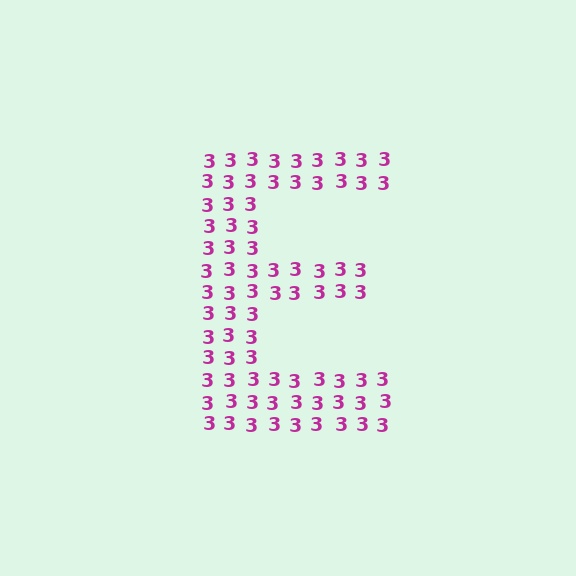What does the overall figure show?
The overall figure shows the letter E.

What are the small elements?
The small elements are digit 3's.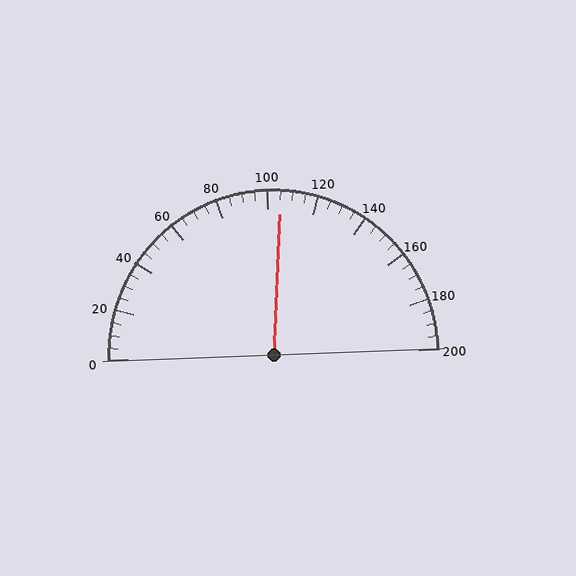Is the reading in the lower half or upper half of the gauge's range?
The reading is in the upper half of the range (0 to 200).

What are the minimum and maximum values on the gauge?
The gauge ranges from 0 to 200.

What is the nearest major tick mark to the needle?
The nearest major tick mark is 100.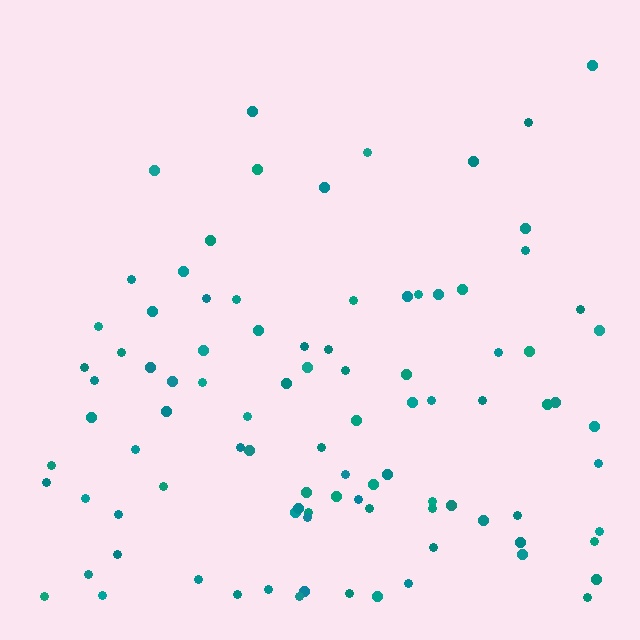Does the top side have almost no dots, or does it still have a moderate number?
Still a moderate number, just noticeably fewer than the bottom.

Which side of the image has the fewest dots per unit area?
The top.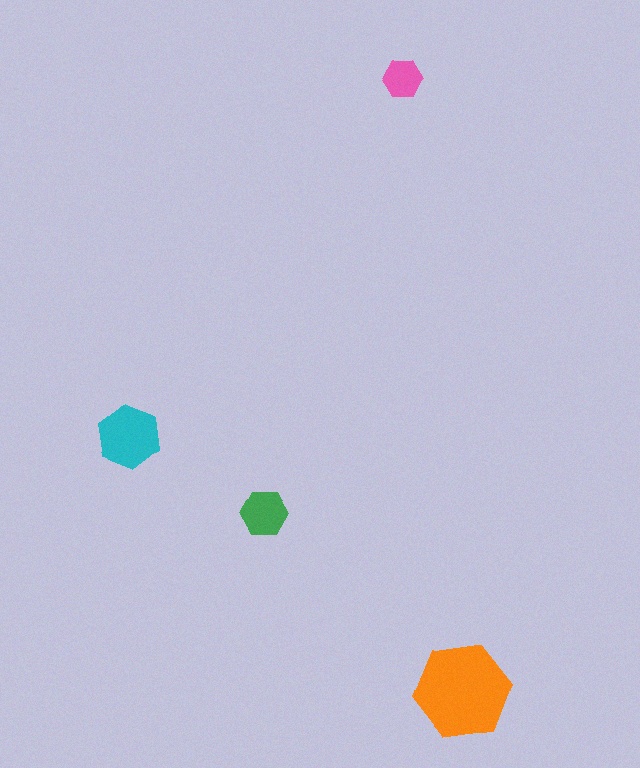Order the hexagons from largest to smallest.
the orange one, the cyan one, the green one, the pink one.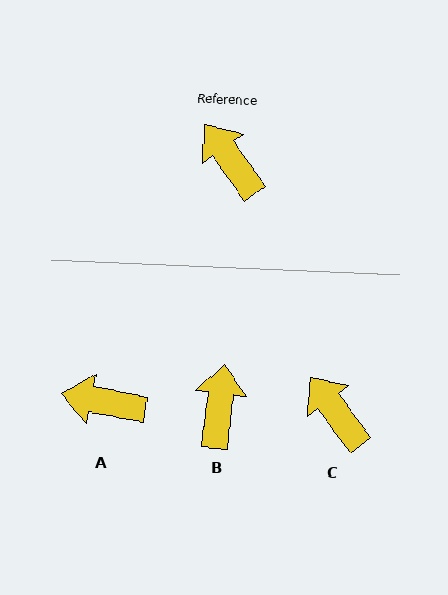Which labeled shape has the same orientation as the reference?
C.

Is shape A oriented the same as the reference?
No, it is off by about 43 degrees.